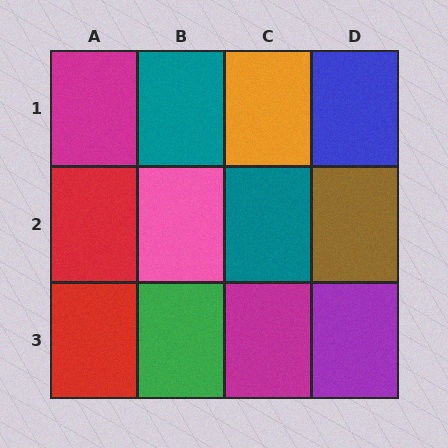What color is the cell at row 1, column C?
Orange.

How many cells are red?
2 cells are red.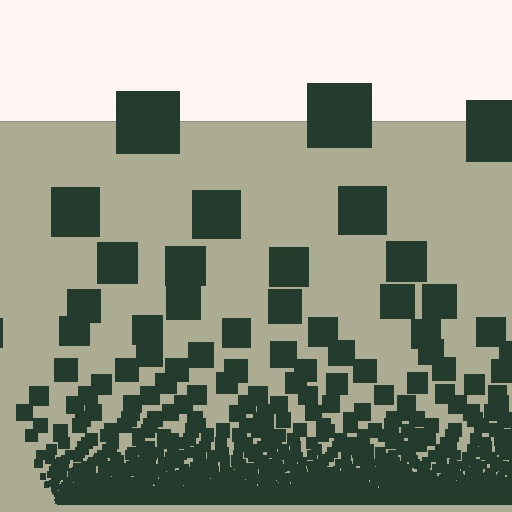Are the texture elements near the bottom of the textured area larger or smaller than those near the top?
Smaller. The gradient is inverted — elements near the bottom are smaller and denser.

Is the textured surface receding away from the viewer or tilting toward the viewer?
The surface appears to tilt toward the viewer. Texture elements get larger and sparser toward the top.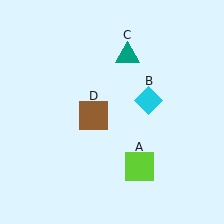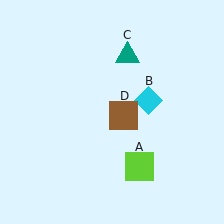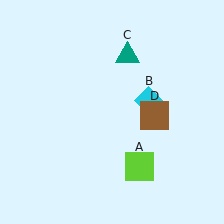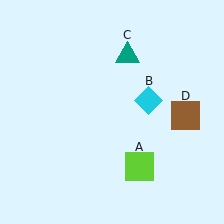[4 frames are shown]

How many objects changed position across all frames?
1 object changed position: brown square (object D).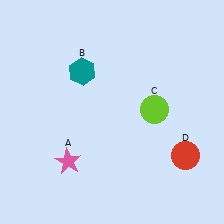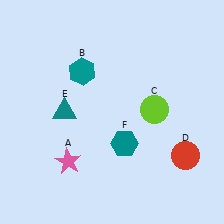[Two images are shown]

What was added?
A teal triangle (E), a teal hexagon (F) were added in Image 2.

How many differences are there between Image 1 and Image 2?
There are 2 differences between the two images.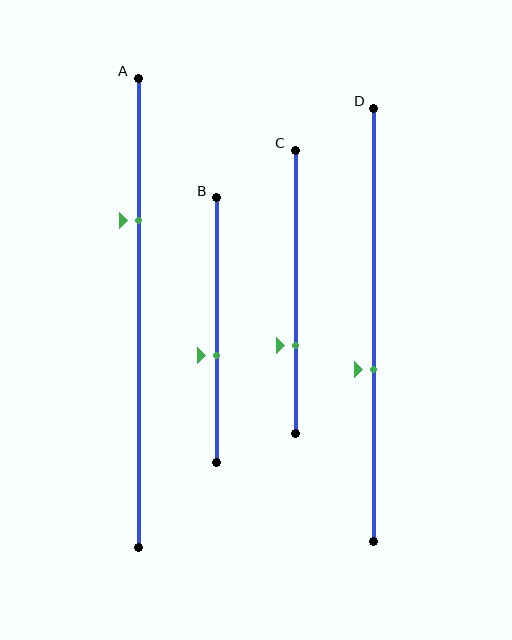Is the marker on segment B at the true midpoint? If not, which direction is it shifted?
No, the marker on segment B is shifted downward by about 10% of the segment length.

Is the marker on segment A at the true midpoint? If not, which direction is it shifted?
No, the marker on segment A is shifted upward by about 20% of the segment length.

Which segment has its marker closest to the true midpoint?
Segment B has its marker closest to the true midpoint.